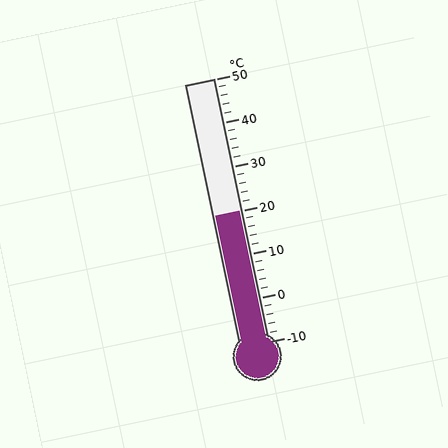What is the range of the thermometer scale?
The thermometer scale ranges from -10°C to 50°C.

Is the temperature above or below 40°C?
The temperature is below 40°C.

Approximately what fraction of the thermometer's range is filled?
The thermometer is filled to approximately 50% of its range.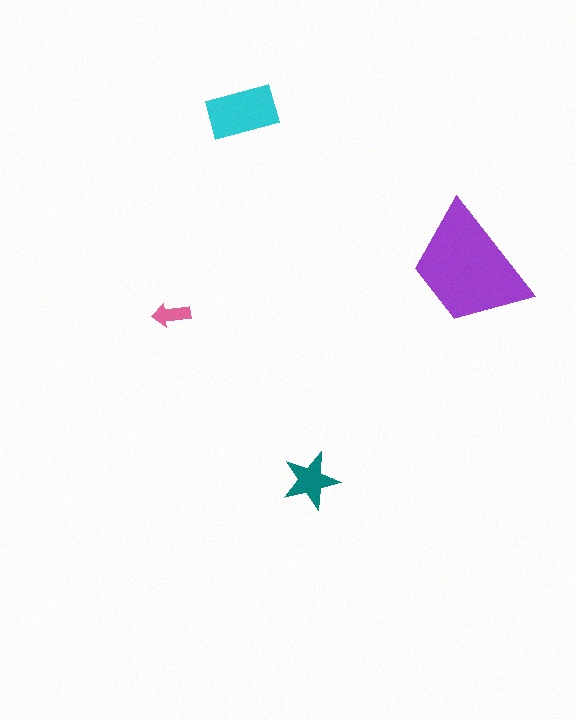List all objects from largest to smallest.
The purple trapezoid, the cyan rectangle, the teal star, the pink arrow.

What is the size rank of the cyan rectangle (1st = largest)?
2nd.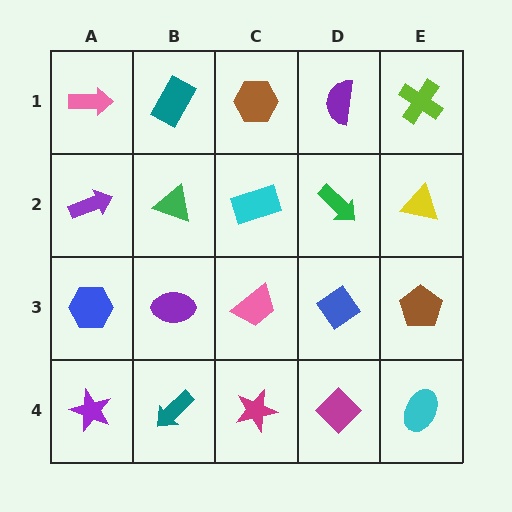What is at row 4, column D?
A magenta diamond.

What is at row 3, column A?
A blue hexagon.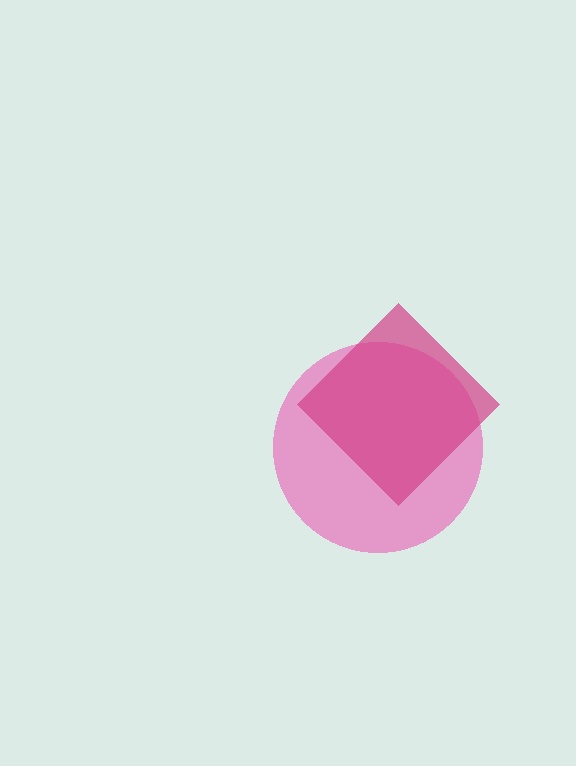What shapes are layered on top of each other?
The layered shapes are: a pink circle, a magenta diamond.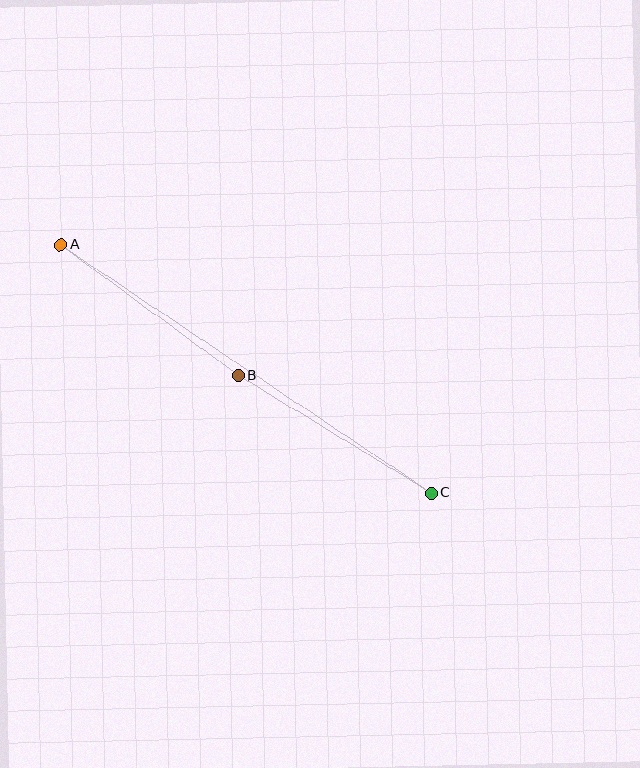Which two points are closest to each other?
Points A and B are closest to each other.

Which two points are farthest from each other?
Points A and C are farthest from each other.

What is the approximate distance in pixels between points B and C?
The distance between B and C is approximately 226 pixels.